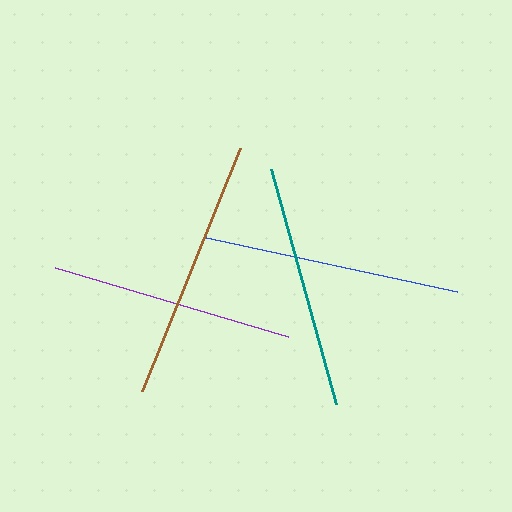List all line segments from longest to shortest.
From longest to shortest: brown, blue, teal, purple.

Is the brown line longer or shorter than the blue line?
The brown line is longer than the blue line.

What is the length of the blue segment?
The blue segment is approximately 257 pixels long.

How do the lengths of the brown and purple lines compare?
The brown and purple lines are approximately the same length.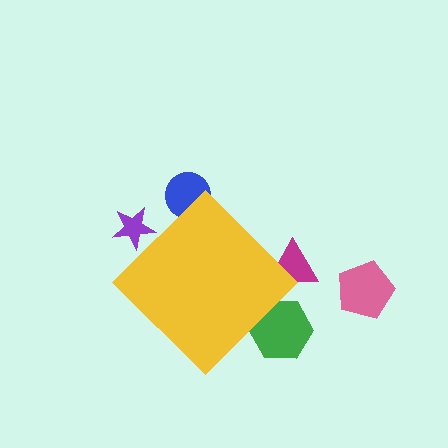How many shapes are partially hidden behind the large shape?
4 shapes are partially hidden.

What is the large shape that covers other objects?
A yellow diamond.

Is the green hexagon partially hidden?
Yes, the green hexagon is partially hidden behind the yellow diamond.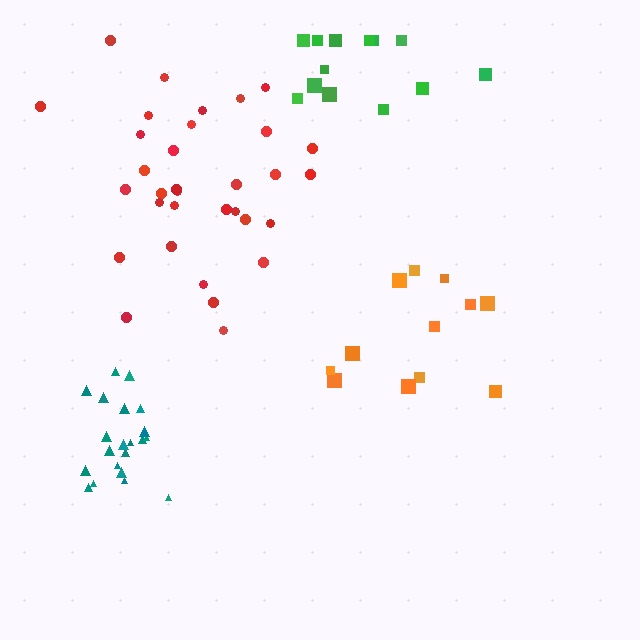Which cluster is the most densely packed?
Teal.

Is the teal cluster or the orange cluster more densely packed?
Teal.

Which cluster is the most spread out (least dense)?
Green.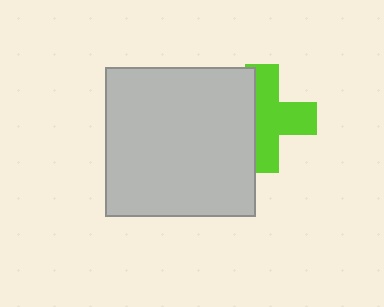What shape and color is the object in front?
The object in front is a light gray square.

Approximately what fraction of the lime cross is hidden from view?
Roughly 37% of the lime cross is hidden behind the light gray square.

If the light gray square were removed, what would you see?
You would see the complete lime cross.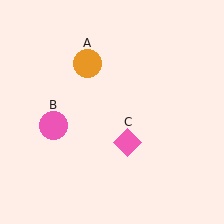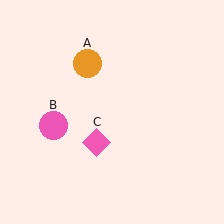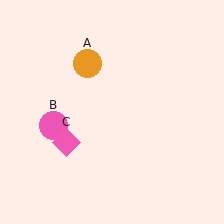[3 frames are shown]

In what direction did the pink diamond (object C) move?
The pink diamond (object C) moved left.